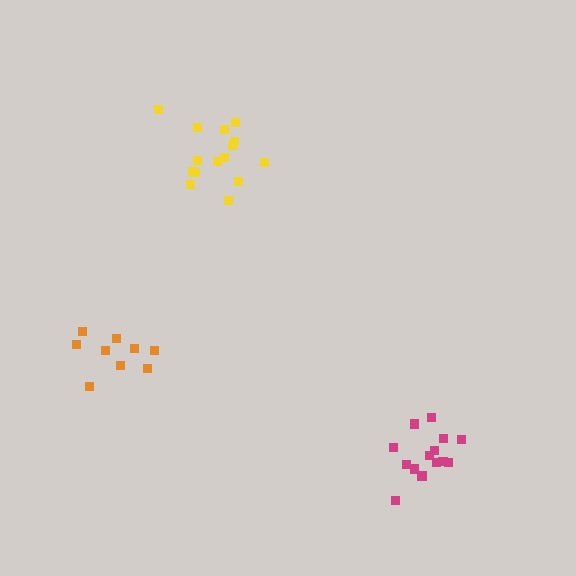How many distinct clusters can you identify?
There are 3 distinct clusters.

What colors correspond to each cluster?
The clusters are colored: magenta, yellow, orange.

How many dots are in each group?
Group 1: 15 dots, Group 2: 15 dots, Group 3: 9 dots (39 total).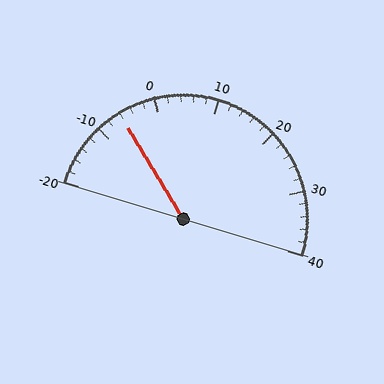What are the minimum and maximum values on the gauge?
The gauge ranges from -20 to 40.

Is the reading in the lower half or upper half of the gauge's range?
The reading is in the lower half of the range (-20 to 40).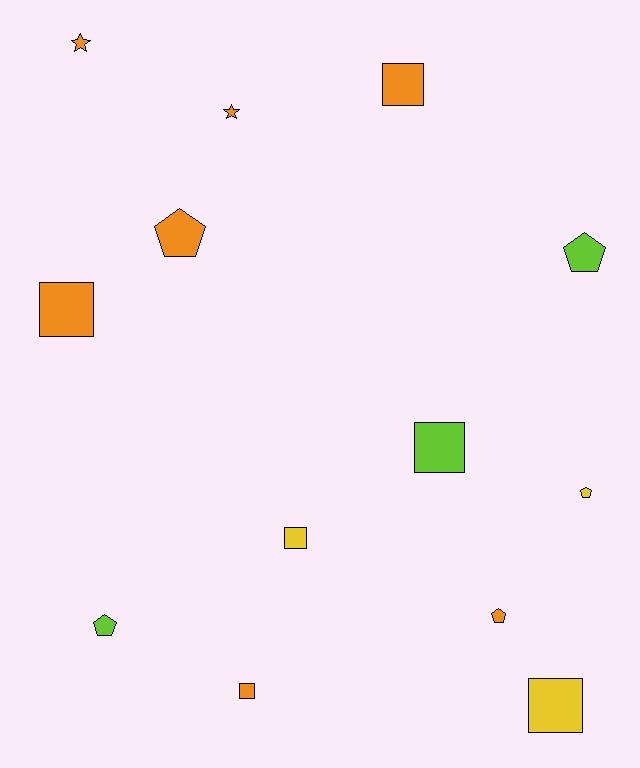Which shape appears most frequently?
Square, with 6 objects.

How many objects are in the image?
There are 13 objects.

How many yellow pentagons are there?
There is 1 yellow pentagon.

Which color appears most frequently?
Orange, with 7 objects.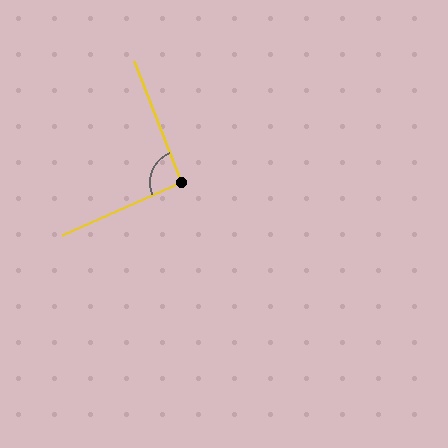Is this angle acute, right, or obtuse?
It is approximately a right angle.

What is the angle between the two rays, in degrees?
Approximately 93 degrees.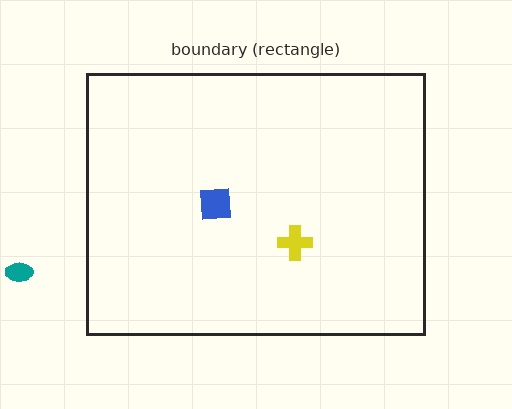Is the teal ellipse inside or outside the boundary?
Outside.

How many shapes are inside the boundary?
2 inside, 1 outside.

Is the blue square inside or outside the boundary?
Inside.